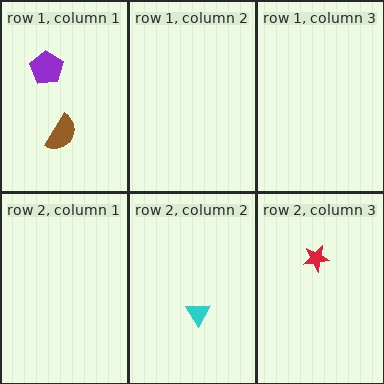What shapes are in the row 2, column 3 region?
The red star.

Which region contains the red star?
The row 2, column 3 region.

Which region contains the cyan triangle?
The row 2, column 2 region.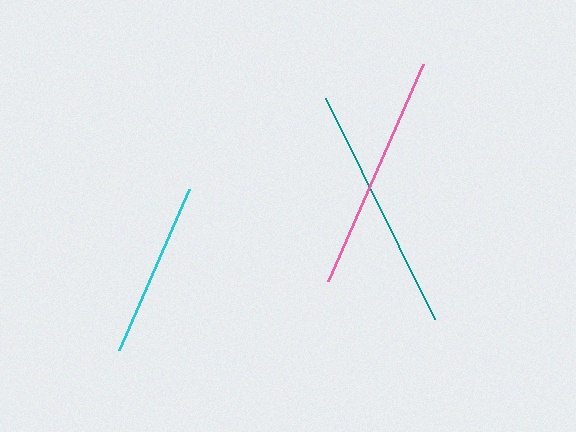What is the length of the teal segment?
The teal segment is approximately 246 pixels long.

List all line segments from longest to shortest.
From longest to shortest: teal, pink, cyan.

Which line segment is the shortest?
The cyan line is the shortest at approximately 176 pixels.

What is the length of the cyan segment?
The cyan segment is approximately 176 pixels long.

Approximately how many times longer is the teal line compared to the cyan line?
The teal line is approximately 1.4 times the length of the cyan line.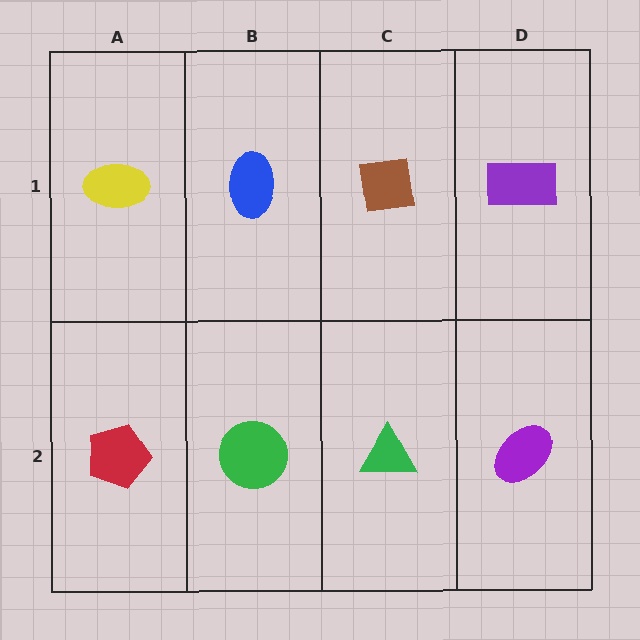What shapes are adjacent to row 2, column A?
A yellow ellipse (row 1, column A), a green circle (row 2, column B).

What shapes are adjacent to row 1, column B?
A green circle (row 2, column B), a yellow ellipse (row 1, column A), a brown square (row 1, column C).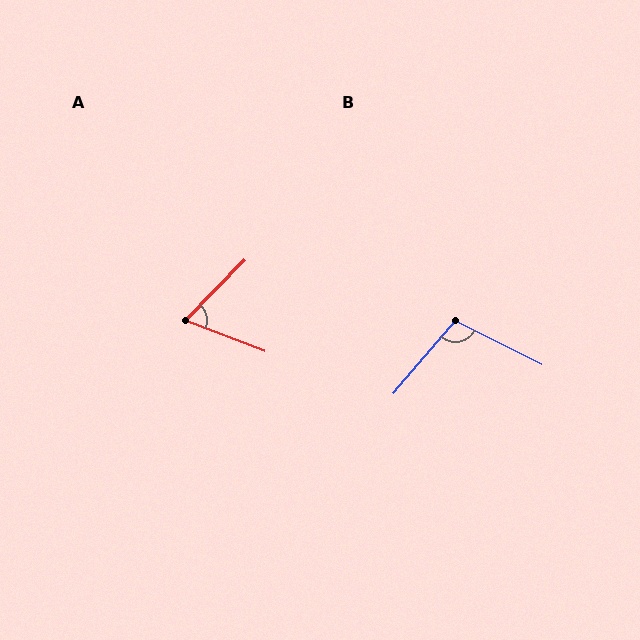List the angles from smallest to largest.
A (67°), B (104°).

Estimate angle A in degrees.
Approximately 67 degrees.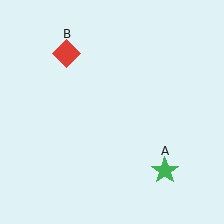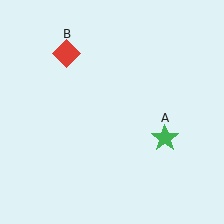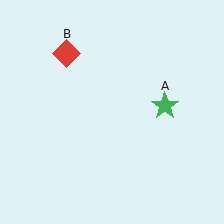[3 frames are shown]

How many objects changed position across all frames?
1 object changed position: green star (object A).